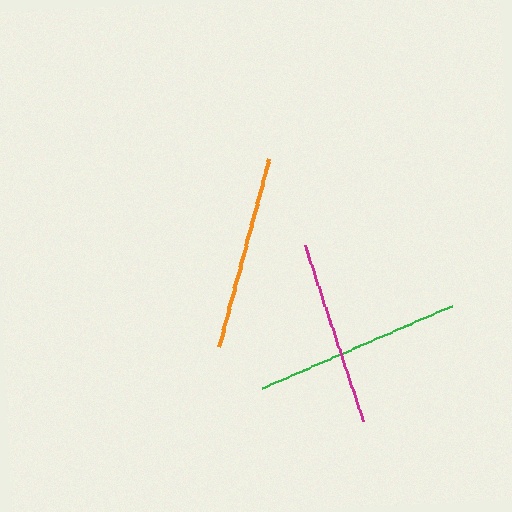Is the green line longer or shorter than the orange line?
The green line is longer than the orange line.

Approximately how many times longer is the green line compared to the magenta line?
The green line is approximately 1.1 times the length of the magenta line.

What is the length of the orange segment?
The orange segment is approximately 194 pixels long.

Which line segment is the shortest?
The magenta line is the shortest at approximately 186 pixels.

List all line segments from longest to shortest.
From longest to shortest: green, orange, magenta.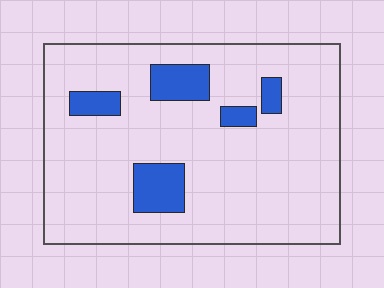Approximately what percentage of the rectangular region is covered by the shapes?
Approximately 15%.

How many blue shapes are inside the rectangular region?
5.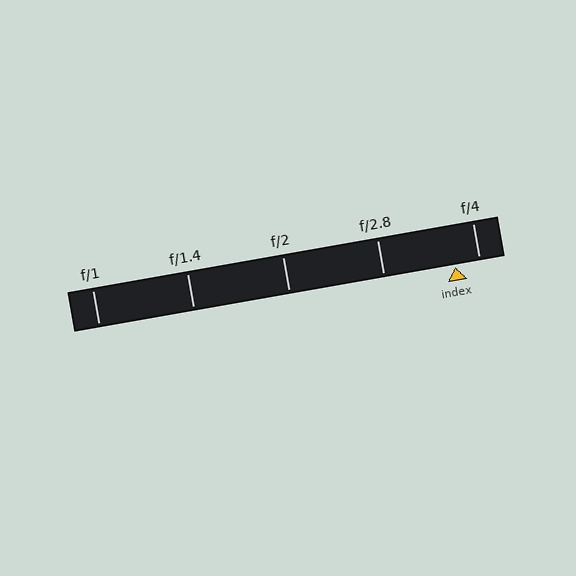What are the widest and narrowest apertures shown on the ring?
The widest aperture shown is f/1 and the narrowest is f/4.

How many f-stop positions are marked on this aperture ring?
There are 5 f-stop positions marked.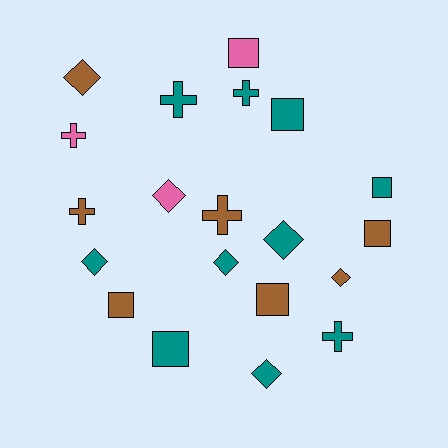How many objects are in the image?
There are 20 objects.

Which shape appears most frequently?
Diamond, with 7 objects.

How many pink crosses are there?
There is 1 pink cross.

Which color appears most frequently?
Teal, with 10 objects.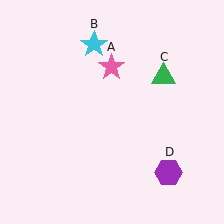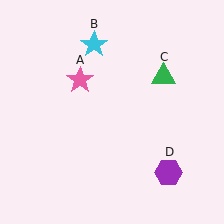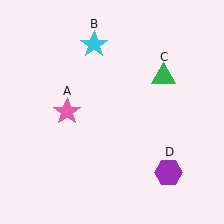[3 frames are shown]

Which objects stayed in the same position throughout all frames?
Cyan star (object B) and green triangle (object C) and purple hexagon (object D) remained stationary.